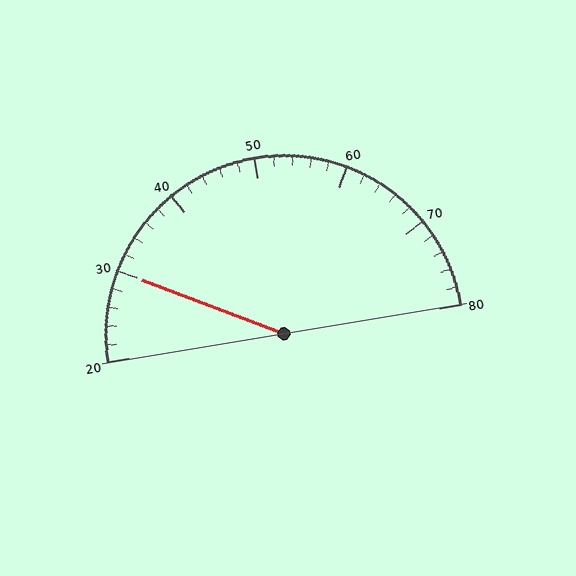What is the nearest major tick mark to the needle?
The nearest major tick mark is 30.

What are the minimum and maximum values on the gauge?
The gauge ranges from 20 to 80.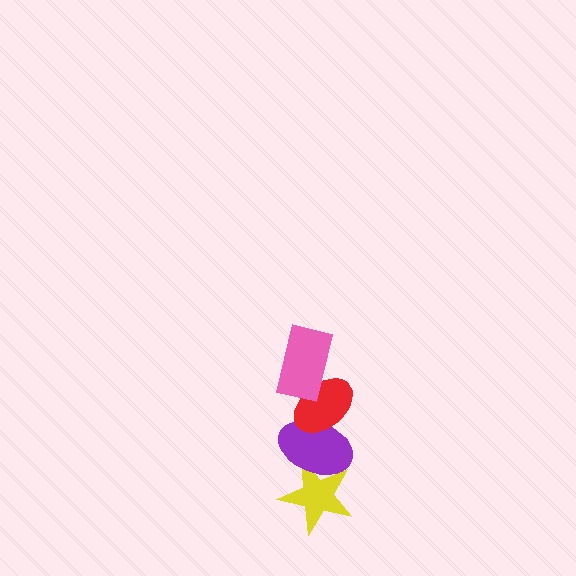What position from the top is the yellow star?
The yellow star is 4th from the top.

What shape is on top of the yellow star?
The purple ellipse is on top of the yellow star.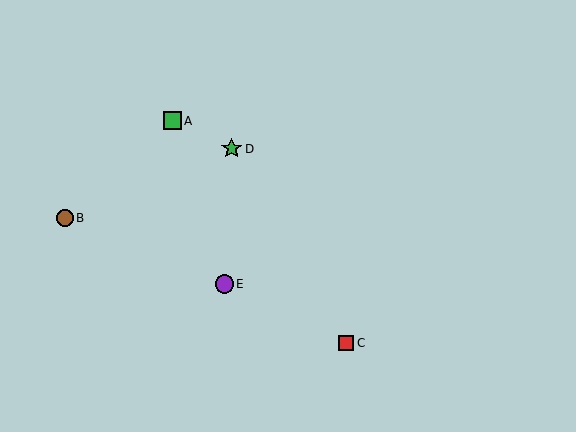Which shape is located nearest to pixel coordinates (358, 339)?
The red square (labeled C) at (346, 343) is nearest to that location.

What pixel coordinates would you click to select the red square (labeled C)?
Click at (346, 343) to select the red square C.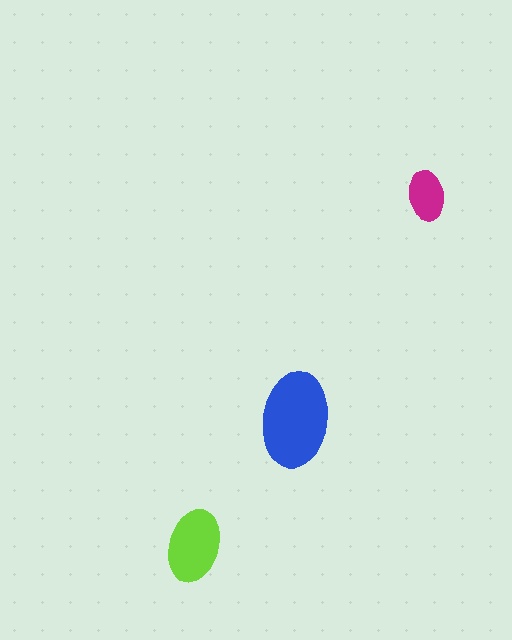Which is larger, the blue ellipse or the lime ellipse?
The blue one.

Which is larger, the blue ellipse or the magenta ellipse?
The blue one.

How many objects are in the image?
There are 3 objects in the image.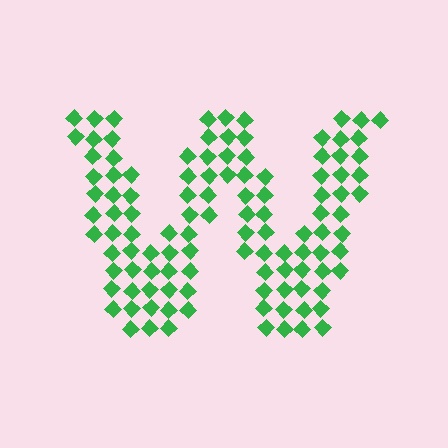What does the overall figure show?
The overall figure shows the letter W.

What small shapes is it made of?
It is made of small diamonds.